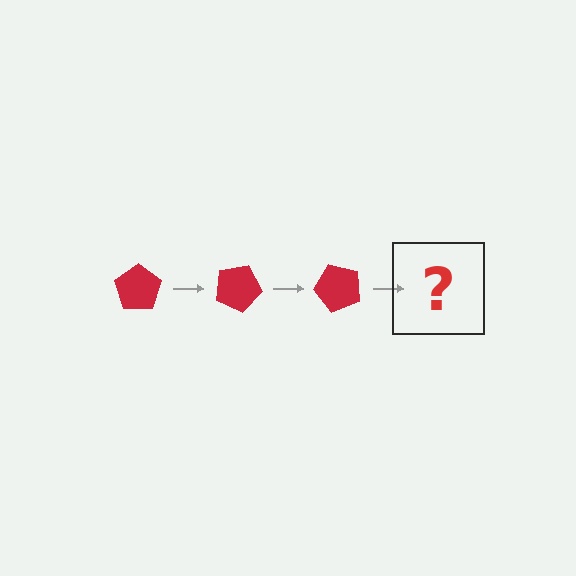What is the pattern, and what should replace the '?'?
The pattern is that the pentagon rotates 25 degrees each step. The '?' should be a red pentagon rotated 75 degrees.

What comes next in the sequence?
The next element should be a red pentagon rotated 75 degrees.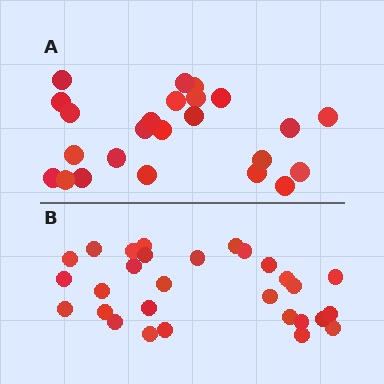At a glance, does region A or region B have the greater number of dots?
Region B (the bottom region) has more dots.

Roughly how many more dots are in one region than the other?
Region B has about 5 more dots than region A.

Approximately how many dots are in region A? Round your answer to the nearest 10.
About 20 dots. (The exact count is 24, which rounds to 20.)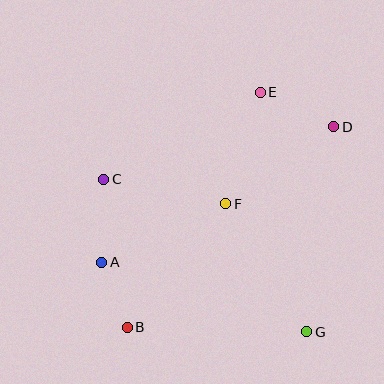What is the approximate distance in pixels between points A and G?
The distance between A and G is approximately 216 pixels.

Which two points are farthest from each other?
Points B and D are farthest from each other.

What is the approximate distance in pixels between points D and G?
The distance between D and G is approximately 207 pixels.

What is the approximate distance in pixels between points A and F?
The distance between A and F is approximately 137 pixels.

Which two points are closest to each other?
Points A and B are closest to each other.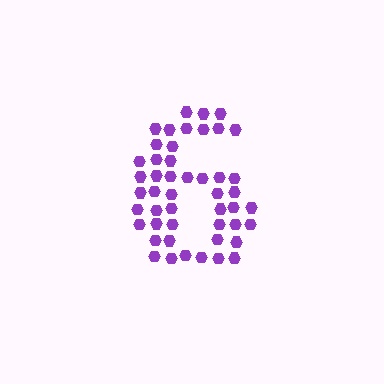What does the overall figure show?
The overall figure shows the digit 6.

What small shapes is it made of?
It is made of small hexagons.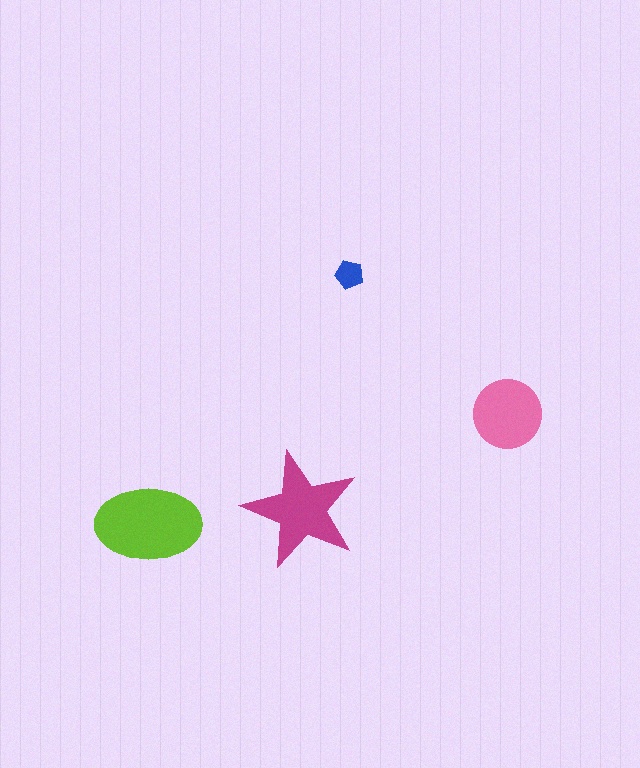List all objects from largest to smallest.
The lime ellipse, the magenta star, the pink circle, the blue pentagon.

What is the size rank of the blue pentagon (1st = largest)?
4th.